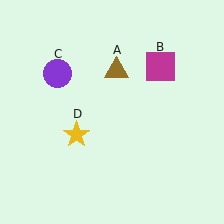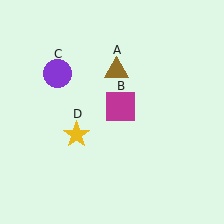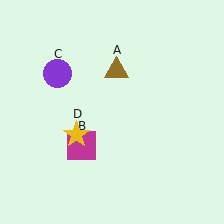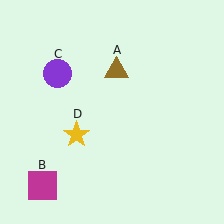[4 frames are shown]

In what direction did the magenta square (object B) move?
The magenta square (object B) moved down and to the left.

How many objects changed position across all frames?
1 object changed position: magenta square (object B).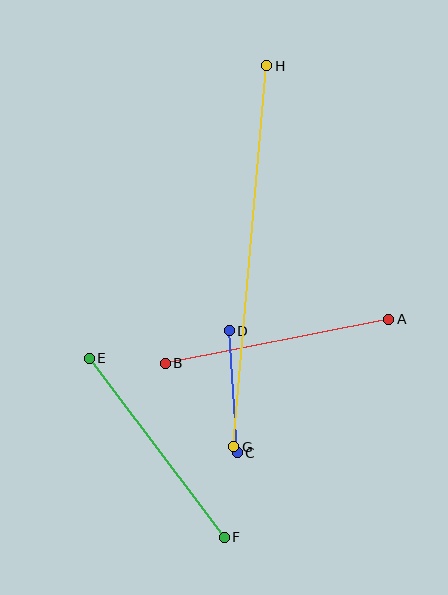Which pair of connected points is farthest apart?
Points G and H are farthest apart.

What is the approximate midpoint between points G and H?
The midpoint is at approximately (250, 256) pixels.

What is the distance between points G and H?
The distance is approximately 382 pixels.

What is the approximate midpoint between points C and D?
The midpoint is at approximately (233, 392) pixels.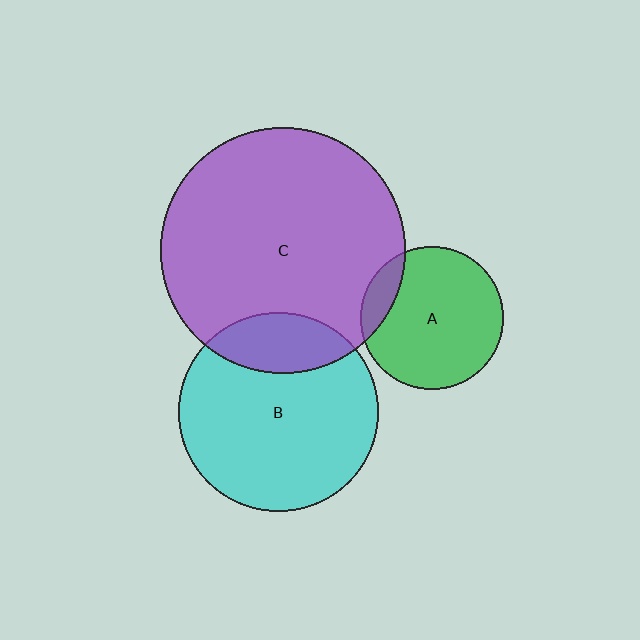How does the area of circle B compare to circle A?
Approximately 1.9 times.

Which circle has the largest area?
Circle C (purple).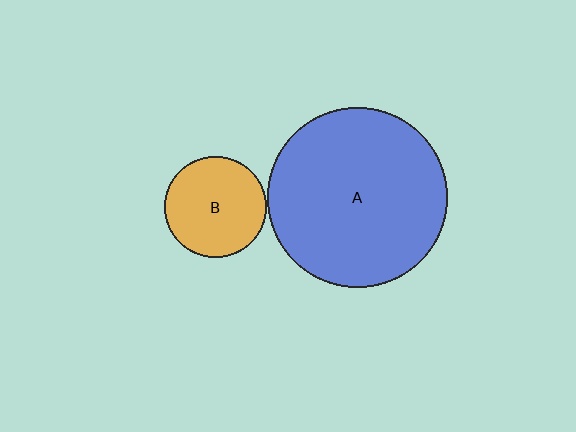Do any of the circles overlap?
No, none of the circles overlap.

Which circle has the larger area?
Circle A (blue).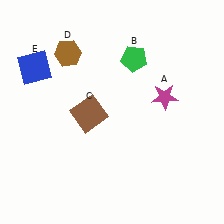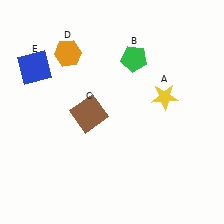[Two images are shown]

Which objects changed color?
A changed from magenta to yellow. D changed from brown to orange.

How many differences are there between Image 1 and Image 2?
There are 2 differences between the two images.